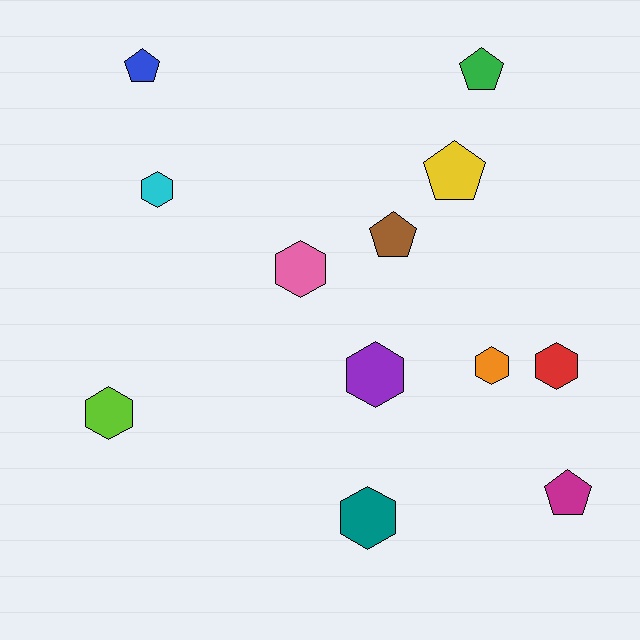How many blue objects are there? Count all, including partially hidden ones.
There is 1 blue object.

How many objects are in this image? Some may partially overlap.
There are 12 objects.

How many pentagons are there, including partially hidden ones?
There are 5 pentagons.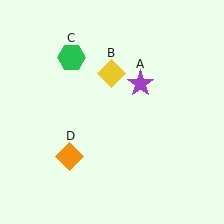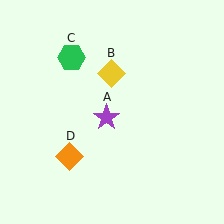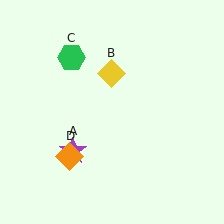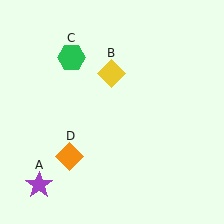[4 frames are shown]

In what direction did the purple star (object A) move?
The purple star (object A) moved down and to the left.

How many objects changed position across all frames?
1 object changed position: purple star (object A).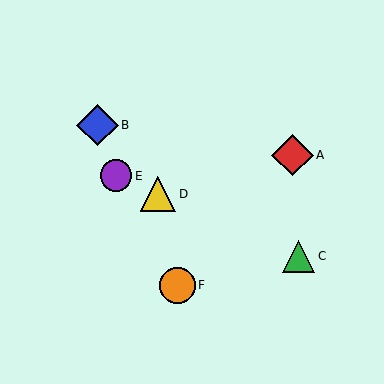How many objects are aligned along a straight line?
3 objects (C, D, E) are aligned along a straight line.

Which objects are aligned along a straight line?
Objects C, D, E are aligned along a straight line.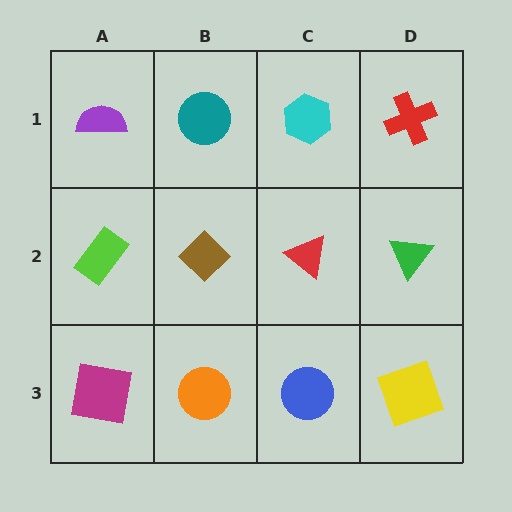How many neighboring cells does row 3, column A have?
2.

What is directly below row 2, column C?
A blue circle.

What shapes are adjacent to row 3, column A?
A lime rectangle (row 2, column A), an orange circle (row 3, column B).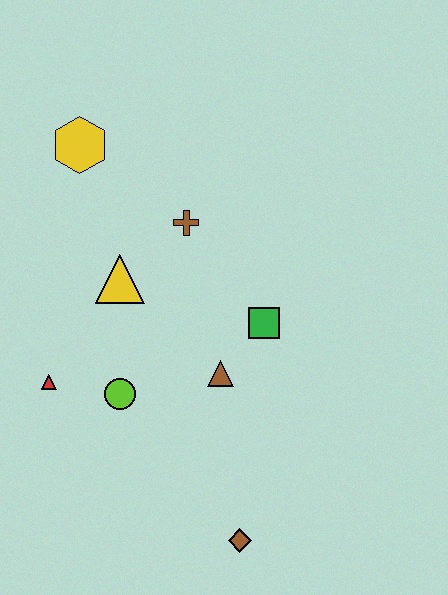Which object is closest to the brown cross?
The yellow triangle is closest to the brown cross.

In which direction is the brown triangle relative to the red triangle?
The brown triangle is to the right of the red triangle.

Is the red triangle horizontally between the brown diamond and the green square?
No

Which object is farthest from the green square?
The yellow hexagon is farthest from the green square.